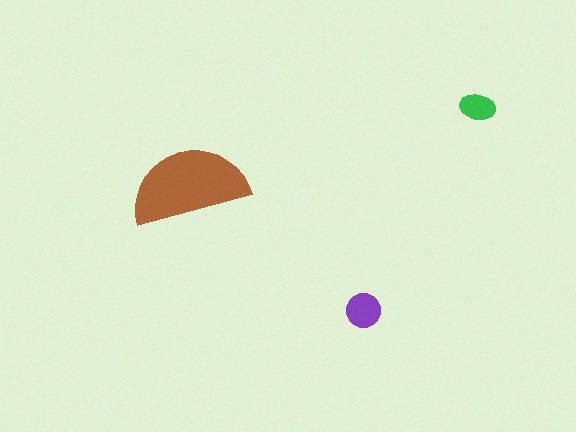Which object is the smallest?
The green ellipse.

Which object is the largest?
The brown semicircle.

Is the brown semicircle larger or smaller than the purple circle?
Larger.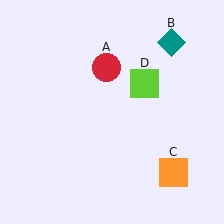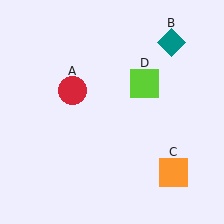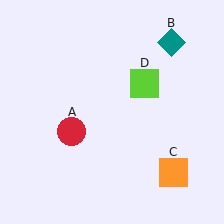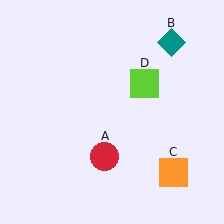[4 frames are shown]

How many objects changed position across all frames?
1 object changed position: red circle (object A).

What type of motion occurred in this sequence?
The red circle (object A) rotated counterclockwise around the center of the scene.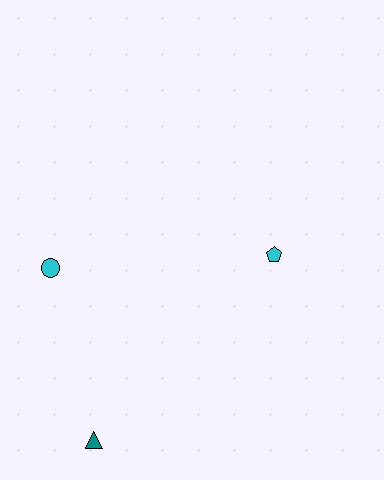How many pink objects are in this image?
There are no pink objects.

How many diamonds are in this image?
There are no diamonds.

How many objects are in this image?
There are 3 objects.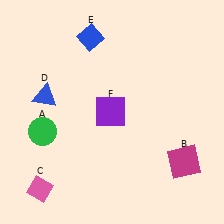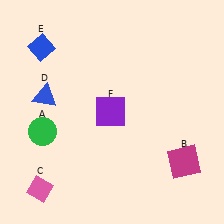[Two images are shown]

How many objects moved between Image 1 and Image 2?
1 object moved between the two images.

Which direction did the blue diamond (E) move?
The blue diamond (E) moved left.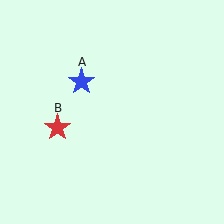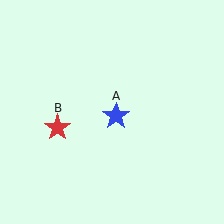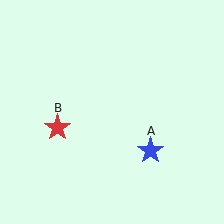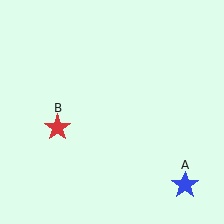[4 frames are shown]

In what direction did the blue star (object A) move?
The blue star (object A) moved down and to the right.